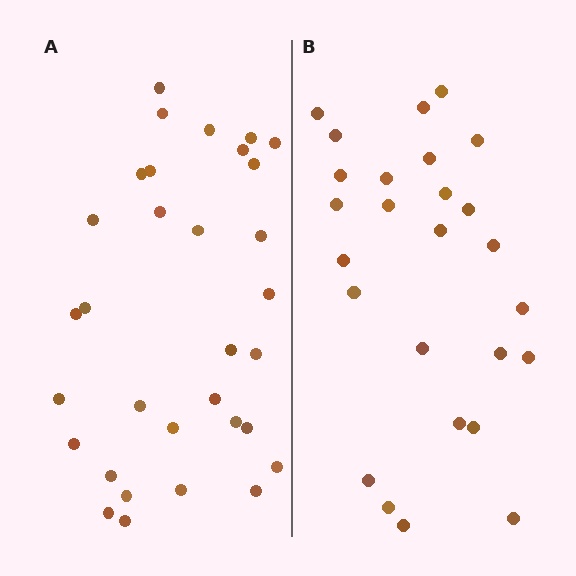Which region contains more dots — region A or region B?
Region A (the left region) has more dots.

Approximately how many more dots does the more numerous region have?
Region A has about 6 more dots than region B.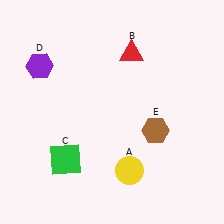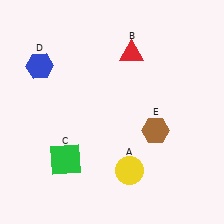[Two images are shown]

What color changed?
The hexagon (D) changed from purple in Image 1 to blue in Image 2.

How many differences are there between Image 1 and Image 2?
There is 1 difference between the two images.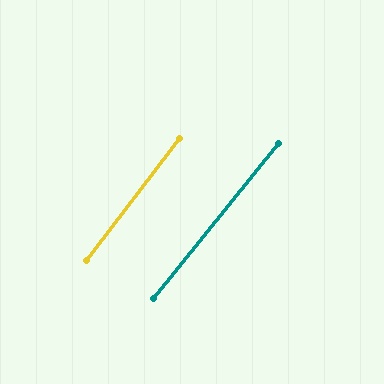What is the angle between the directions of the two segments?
Approximately 2 degrees.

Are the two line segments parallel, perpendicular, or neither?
Parallel — their directions differ by only 1.6°.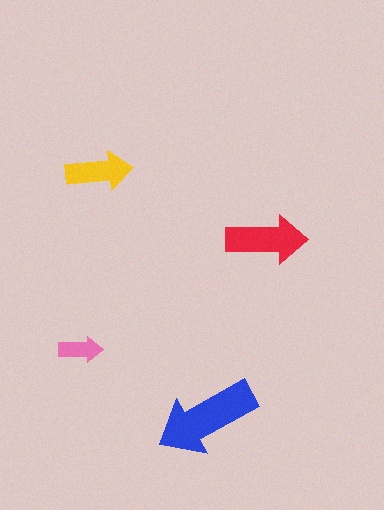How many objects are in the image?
There are 4 objects in the image.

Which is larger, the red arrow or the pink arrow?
The red one.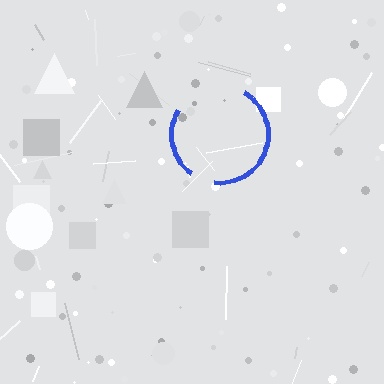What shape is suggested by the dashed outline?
The dashed outline suggests a circle.